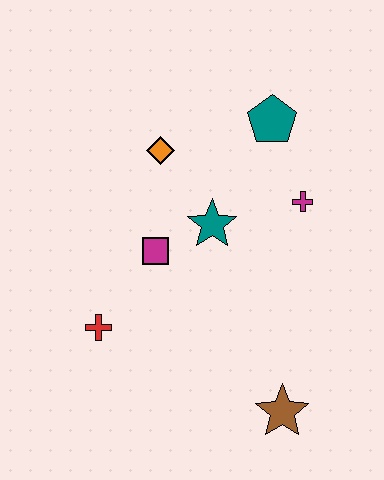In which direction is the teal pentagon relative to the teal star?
The teal pentagon is above the teal star.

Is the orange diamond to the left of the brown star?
Yes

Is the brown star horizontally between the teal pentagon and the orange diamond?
No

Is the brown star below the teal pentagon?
Yes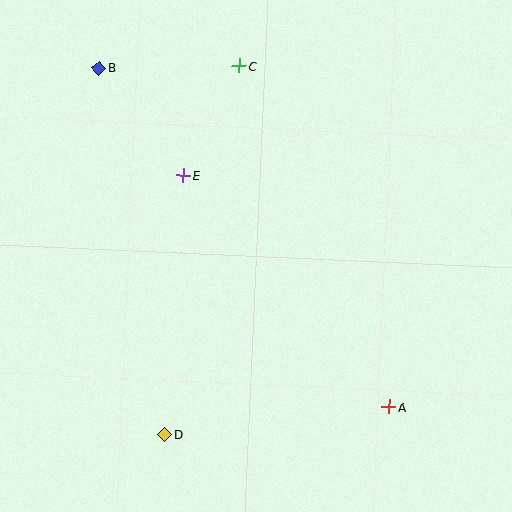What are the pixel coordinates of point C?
Point C is at (239, 66).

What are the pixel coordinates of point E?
Point E is at (183, 176).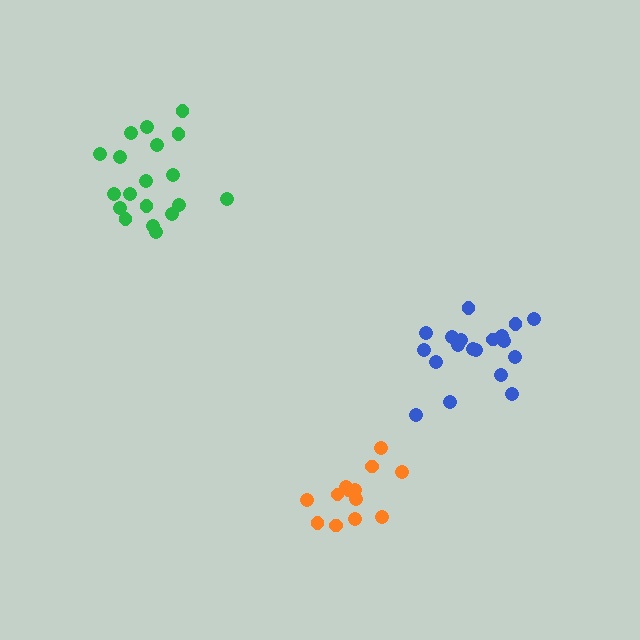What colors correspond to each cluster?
The clusters are colored: orange, blue, green.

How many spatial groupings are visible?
There are 3 spatial groupings.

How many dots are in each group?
Group 1: 13 dots, Group 2: 19 dots, Group 3: 19 dots (51 total).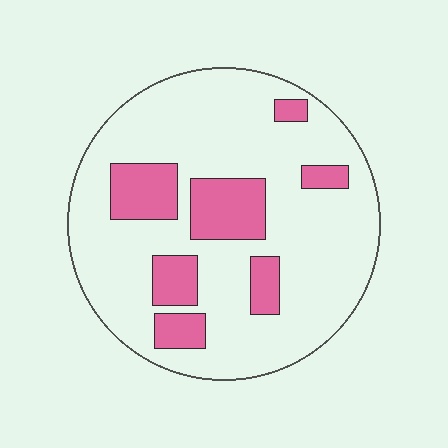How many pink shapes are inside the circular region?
7.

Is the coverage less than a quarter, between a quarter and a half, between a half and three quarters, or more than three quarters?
Less than a quarter.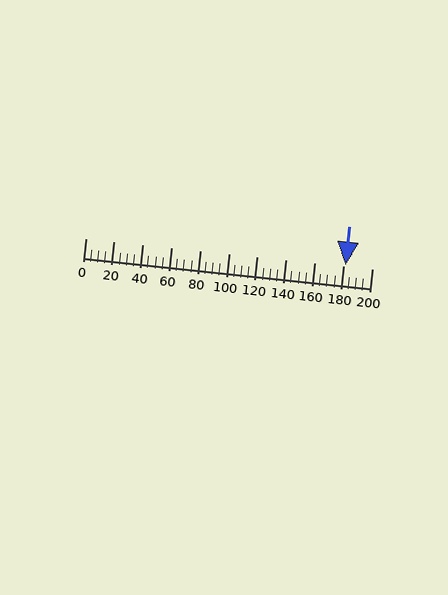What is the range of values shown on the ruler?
The ruler shows values from 0 to 200.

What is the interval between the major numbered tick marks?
The major tick marks are spaced 20 units apart.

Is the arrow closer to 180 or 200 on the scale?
The arrow is closer to 180.